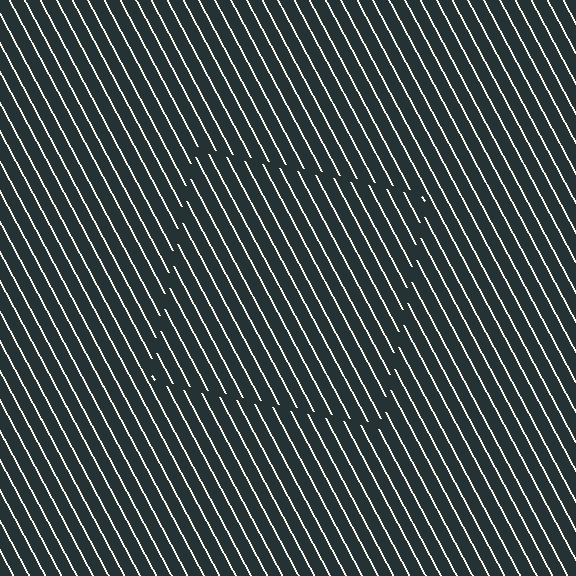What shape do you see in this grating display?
An illusory square. The interior of the shape contains the same grating, shifted by half a period — the contour is defined by the phase discontinuity where line-ends from the inner and outer gratings abut.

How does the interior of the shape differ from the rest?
The interior of the shape contains the same grating, shifted by half a period — the contour is defined by the phase discontinuity where line-ends from the inner and outer gratings abut.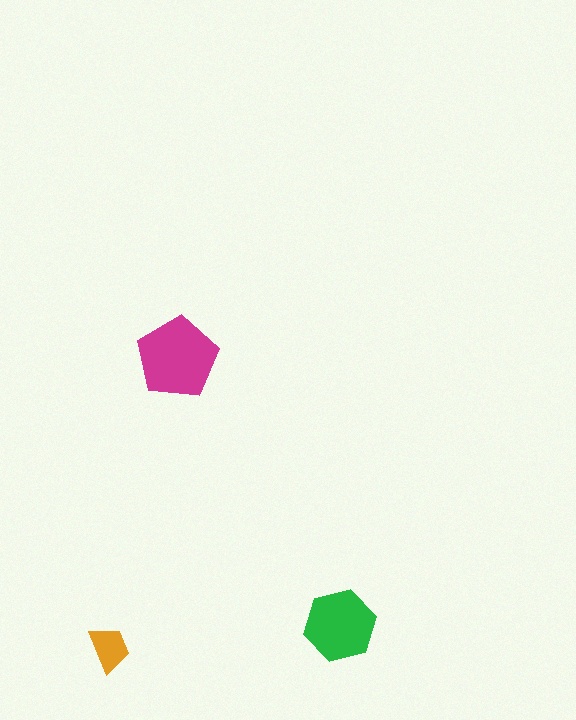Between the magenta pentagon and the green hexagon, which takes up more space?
The magenta pentagon.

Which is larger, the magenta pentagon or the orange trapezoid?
The magenta pentagon.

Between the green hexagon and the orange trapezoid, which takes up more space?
The green hexagon.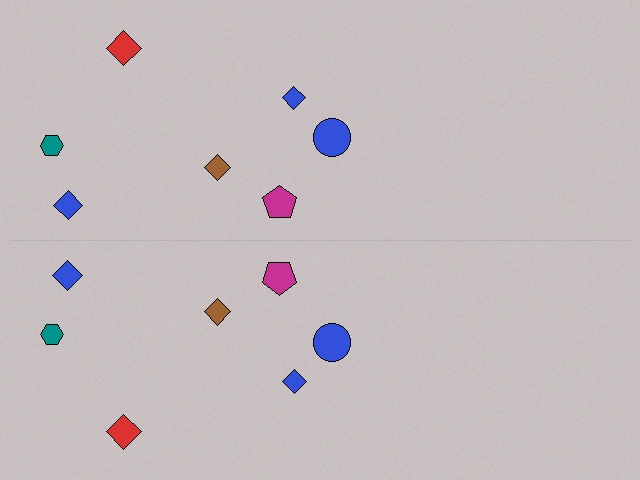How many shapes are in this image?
There are 14 shapes in this image.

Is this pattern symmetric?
Yes, this pattern has bilateral (reflection) symmetry.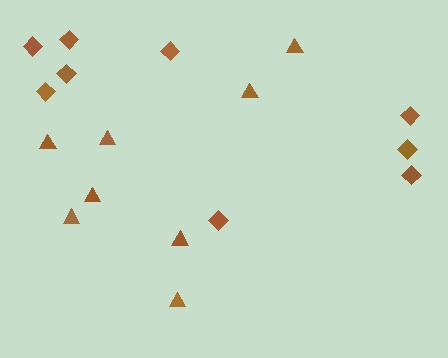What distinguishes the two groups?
There are 2 groups: one group of triangles (8) and one group of diamonds (9).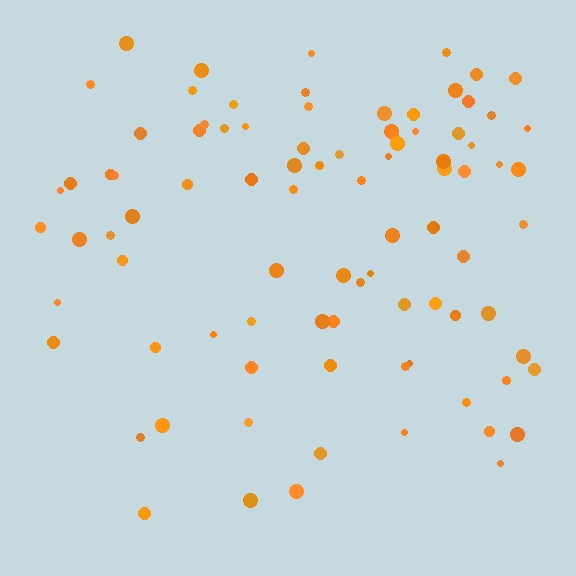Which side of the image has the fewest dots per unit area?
The bottom.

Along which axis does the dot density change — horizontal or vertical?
Vertical.